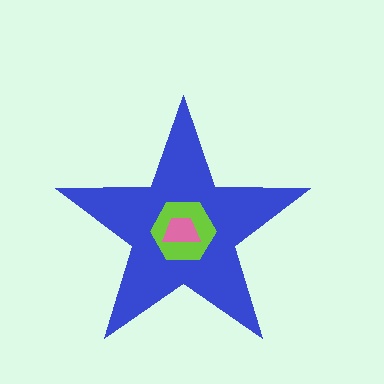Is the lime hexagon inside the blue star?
Yes.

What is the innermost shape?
The pink trapezoid.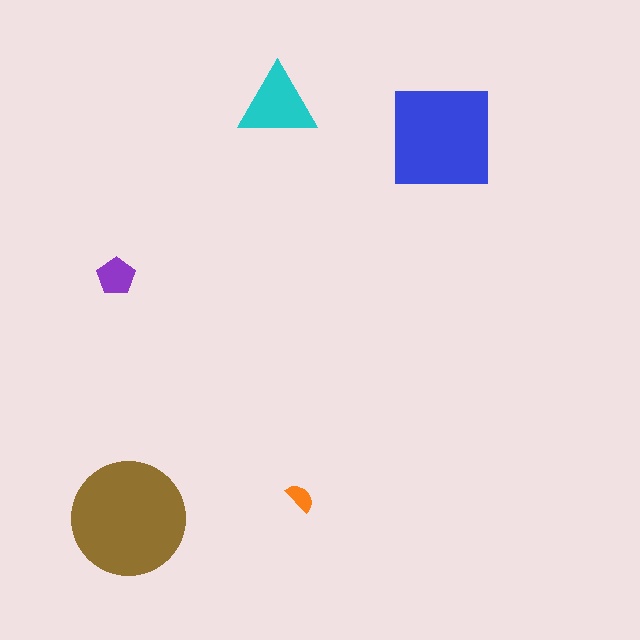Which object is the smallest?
The orange semicircle.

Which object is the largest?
The brown circle.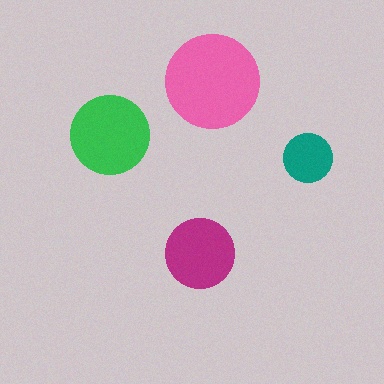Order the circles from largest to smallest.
the pink one, the green one, the magenta one, the teal one.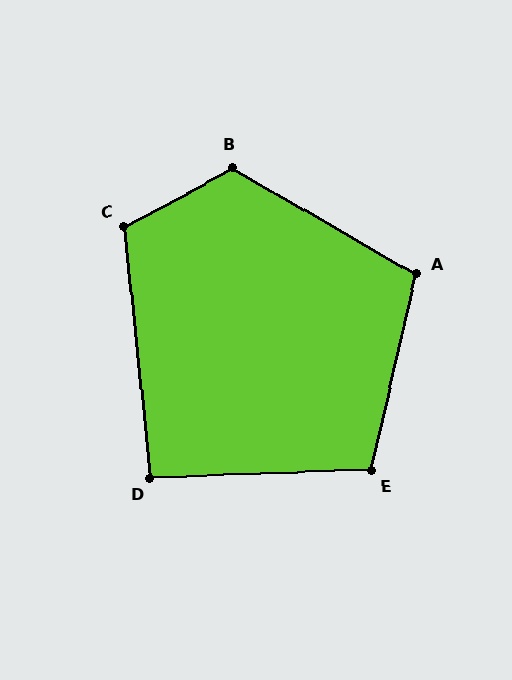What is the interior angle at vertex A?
Approximately 107 degrees (obtuse).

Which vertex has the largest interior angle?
B, at approximately 121 degrees.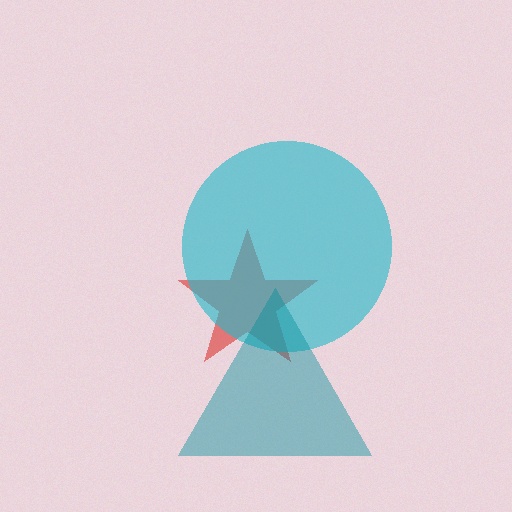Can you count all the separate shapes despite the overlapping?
Yes, there are 3 separate shapes.